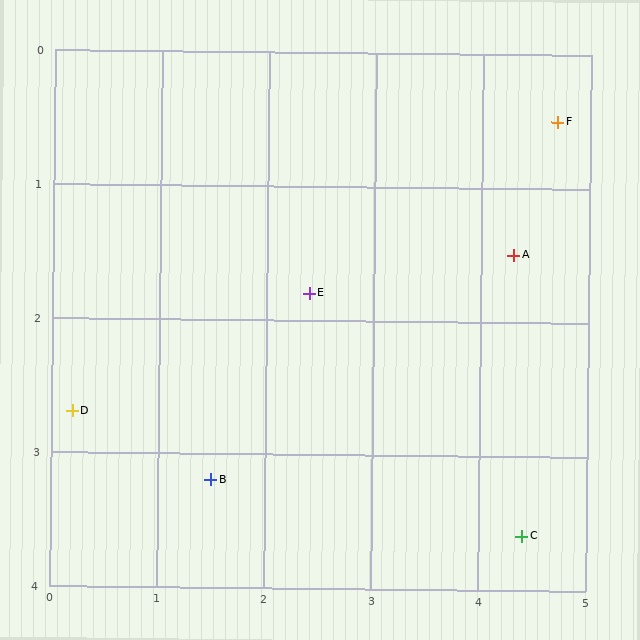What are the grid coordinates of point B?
Point B is at approximately (1.5, 3.2).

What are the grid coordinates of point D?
Point D is at approximately (0.2, 2.7).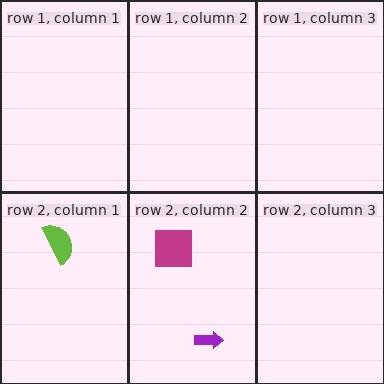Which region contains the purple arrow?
The row 2, column 2 region.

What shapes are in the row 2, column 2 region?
The magenta square, the purple arrow.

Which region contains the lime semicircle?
The row 2, column 1 region.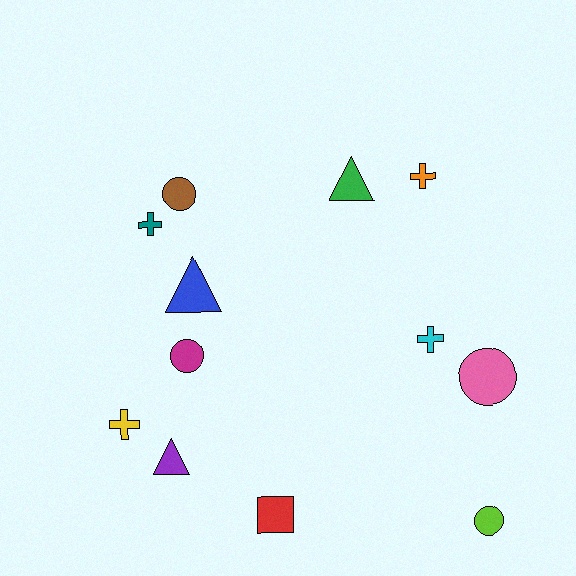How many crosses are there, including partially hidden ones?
There are 4 crosses.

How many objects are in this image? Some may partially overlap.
There are 12 objects.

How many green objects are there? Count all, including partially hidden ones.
There is 1 green object.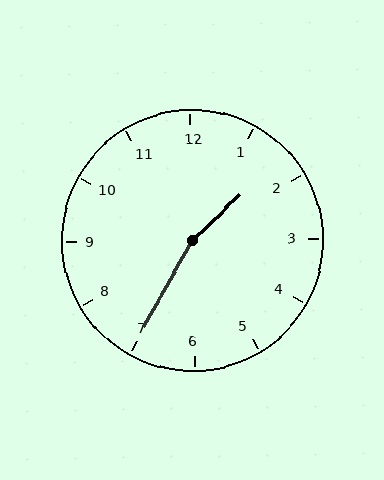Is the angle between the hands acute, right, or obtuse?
It is obtuse.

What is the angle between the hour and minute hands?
Approximately 162 degrees.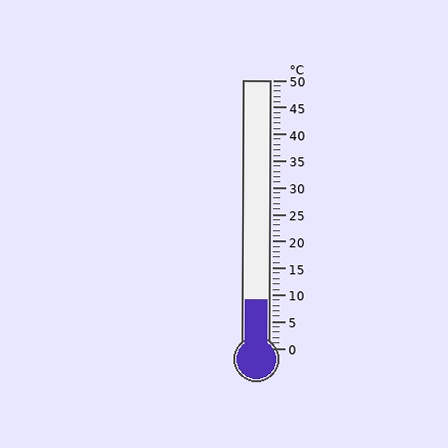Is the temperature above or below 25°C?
The temperature is below 25°C.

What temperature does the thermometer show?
The thermometer shows approximately 9°C.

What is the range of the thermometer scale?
The thermometer scale ranges from 0°C to 50°C.